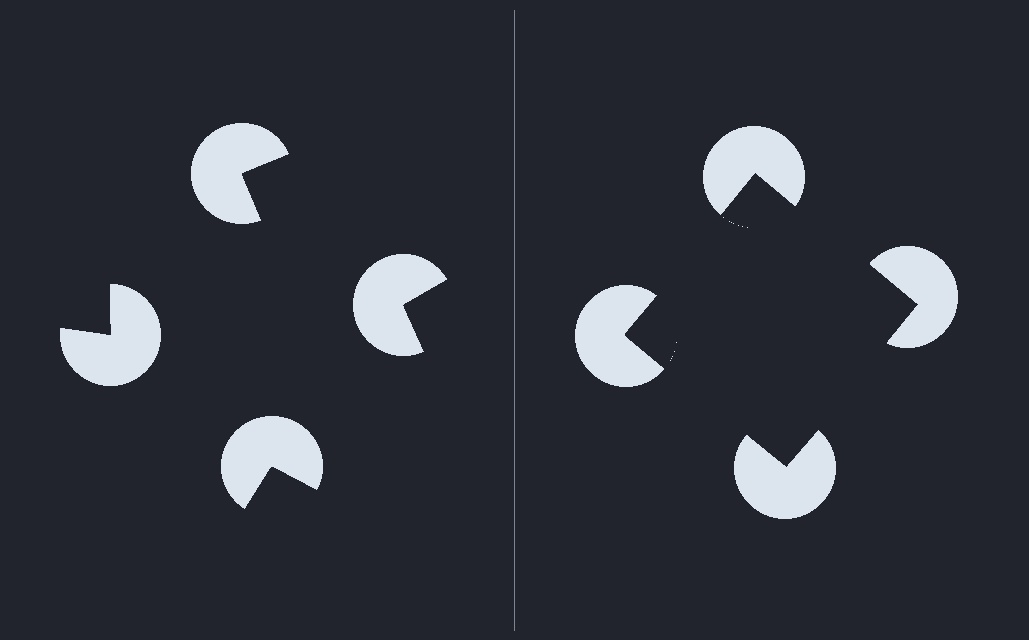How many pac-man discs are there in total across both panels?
8 — 4 on each side.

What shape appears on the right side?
An illusory square.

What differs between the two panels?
The pac-man discs are positioned identically on both sides; only the wedge orientations differ. On the right they align to a square; on the left they are misaligned.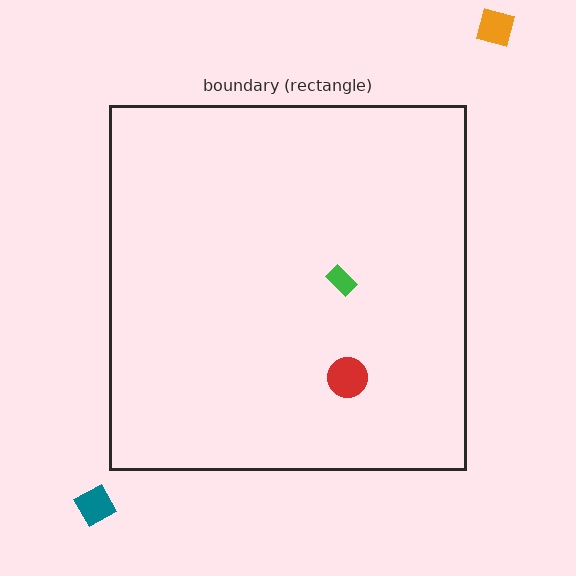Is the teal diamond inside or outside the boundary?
Outside.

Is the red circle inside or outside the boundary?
Inside.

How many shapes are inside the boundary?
2 inside, 2 outside.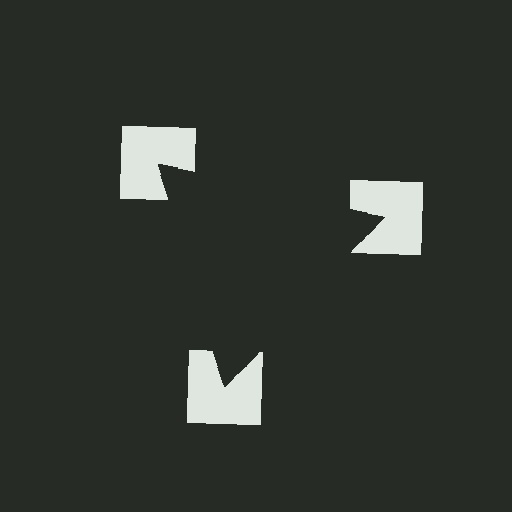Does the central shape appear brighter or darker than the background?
It typically appears slightly darker than the background, even though no actual brightness change is drawn.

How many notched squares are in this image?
There are 3 — one at each vertex of the illusory triangle.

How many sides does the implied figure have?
3 sides.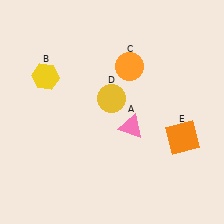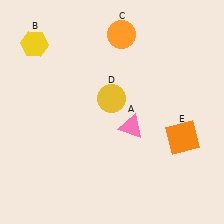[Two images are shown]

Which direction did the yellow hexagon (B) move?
The yellow hexagon (B) moved up.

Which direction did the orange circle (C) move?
The orange circle (C) moved up.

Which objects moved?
The objects that moved are: the yellow hexagon (B), the orange circle (C).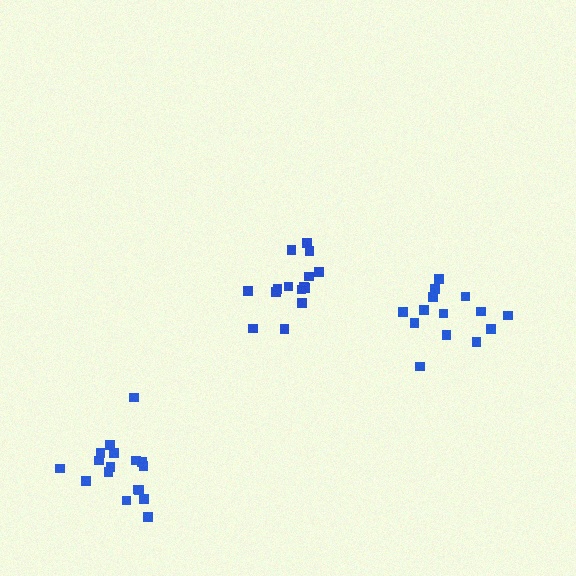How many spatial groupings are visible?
There are 3 spatial groupings.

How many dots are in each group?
Group 1: 14 dots, Group 2: 17 dots, Group 3: 15 dots (46 total).